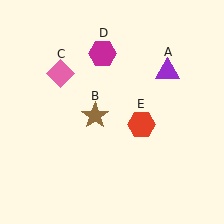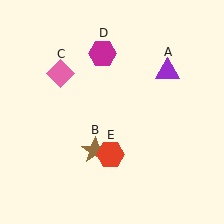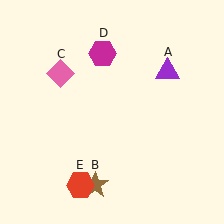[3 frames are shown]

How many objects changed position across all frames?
2 objects changed position: brown star (object B), red hexagon (object E).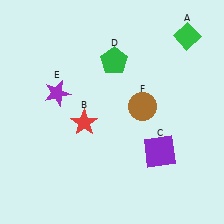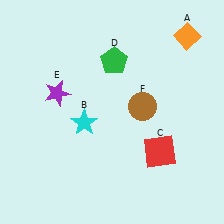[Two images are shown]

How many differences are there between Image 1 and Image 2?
There are 3 differences between the two images.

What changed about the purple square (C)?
In Image 1, C is purple. In Image 2, it changed to red.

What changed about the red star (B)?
In Image 1, B is red. In Image 2, it changed to cyan.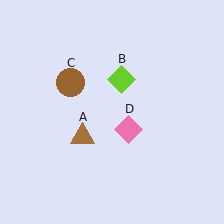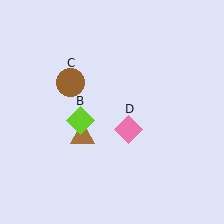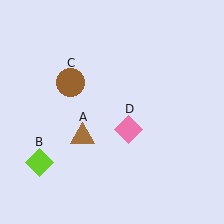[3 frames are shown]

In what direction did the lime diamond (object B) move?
The lime diamond (object B) moved down and to the left.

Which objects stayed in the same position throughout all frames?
Brown triangle (object A) and brown circle (object C) and pink diamond (object D) remained stationary.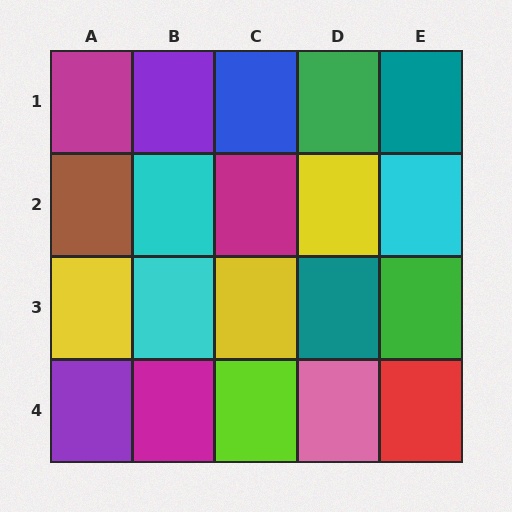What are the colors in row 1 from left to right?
Magenta, purple, blue, green, teal.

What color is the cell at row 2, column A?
Brown.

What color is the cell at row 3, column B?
Cyan.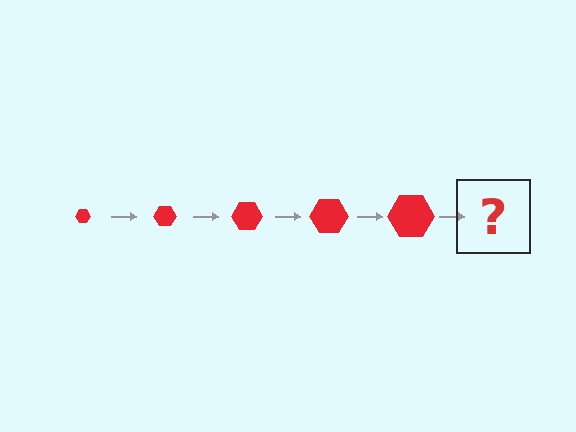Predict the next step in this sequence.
The next step is a red hexagon, larger than the previous one.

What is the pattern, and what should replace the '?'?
The pattern is that the hexagon gets progressively larger each step. The '?' should be a red hexagon, larger than the previous one.